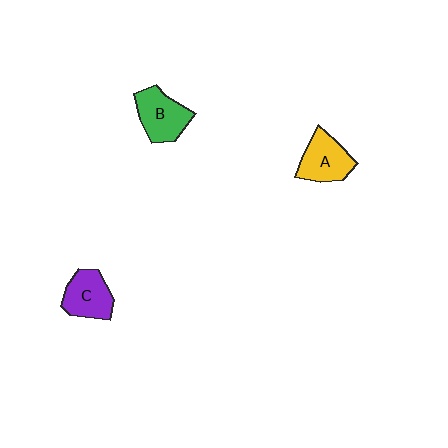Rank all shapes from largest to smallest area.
From largest to smallest: B (green), A (yellow), C (purple).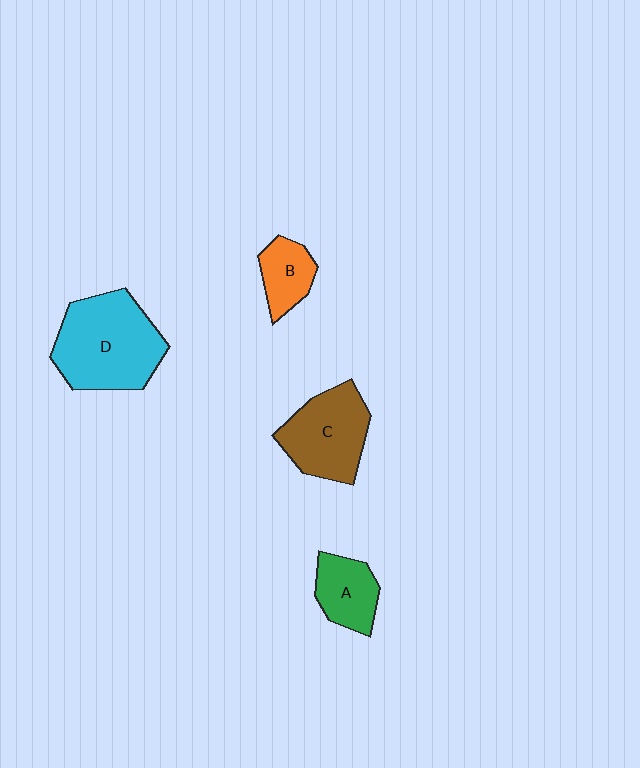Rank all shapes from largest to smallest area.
From largest to smallest: D (cyan), C (brown), A (green), B (orange).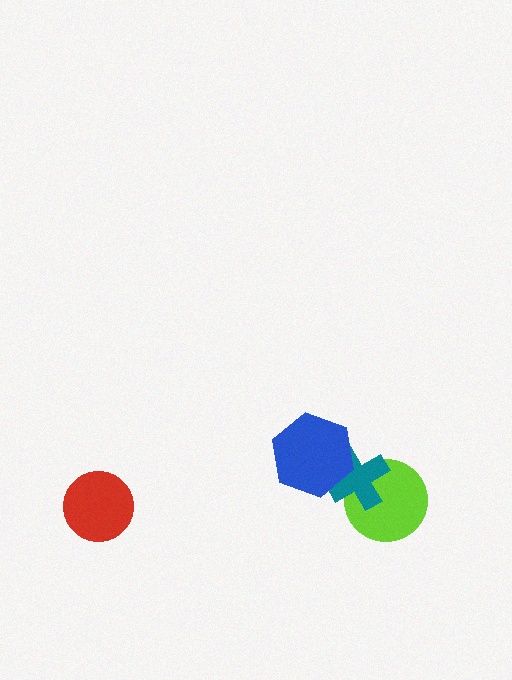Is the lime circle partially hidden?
Yes, it is partially covered by another shape.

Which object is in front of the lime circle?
The teal cross is in front of the lime circle.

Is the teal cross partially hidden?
Yes, it is partially covered by another shape.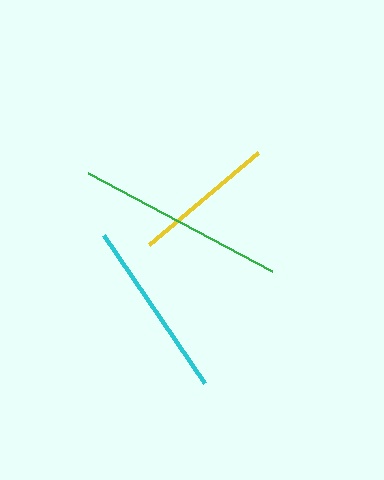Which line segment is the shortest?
The yellow line is the shortest at approximately 143 pixels.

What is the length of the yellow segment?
The yellow segment is approximately 143 pixels long.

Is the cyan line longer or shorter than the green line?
The green line is longer than the cyan line.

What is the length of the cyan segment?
The cyan segment is approximately 179 pixels long.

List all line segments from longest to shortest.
From longest to shortest: green, cyan, yellow.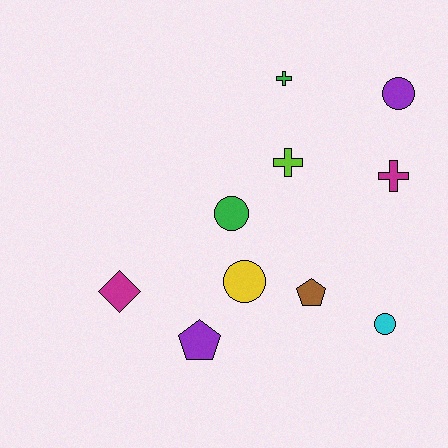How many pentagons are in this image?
There are 2 pentagons.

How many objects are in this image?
There are 10 objects.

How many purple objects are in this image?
There are 2 purple objects.